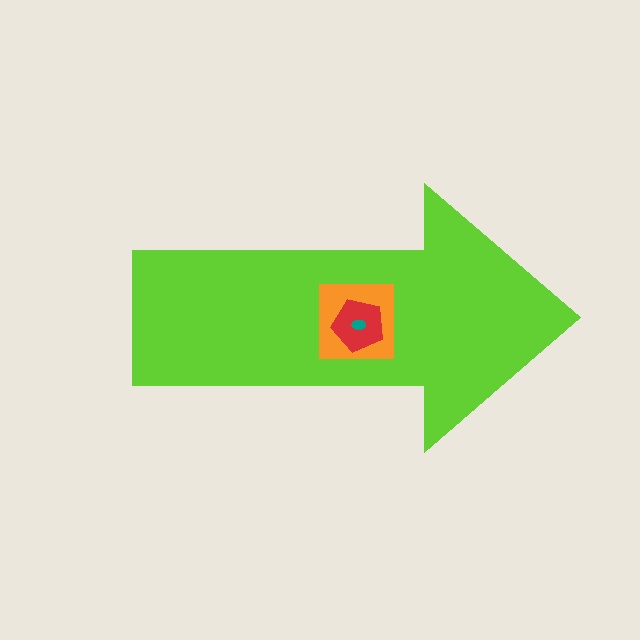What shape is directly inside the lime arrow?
The orange square.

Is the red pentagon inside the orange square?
Yes.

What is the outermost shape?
The lime arrow.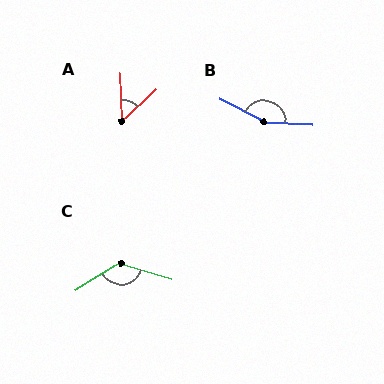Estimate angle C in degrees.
Approximately 131 degrees.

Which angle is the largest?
B, at approximately 155 degrees.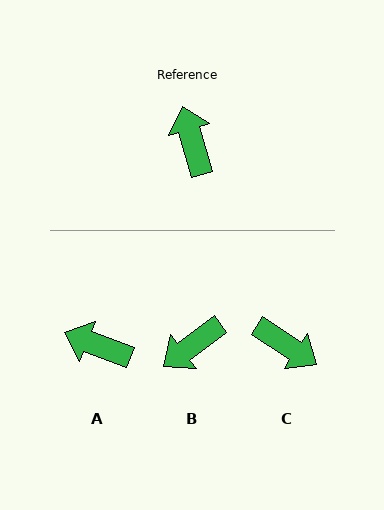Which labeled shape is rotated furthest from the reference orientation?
C, about 139 degrees away.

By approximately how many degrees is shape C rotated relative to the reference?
Approximately 139 degrees clockwise.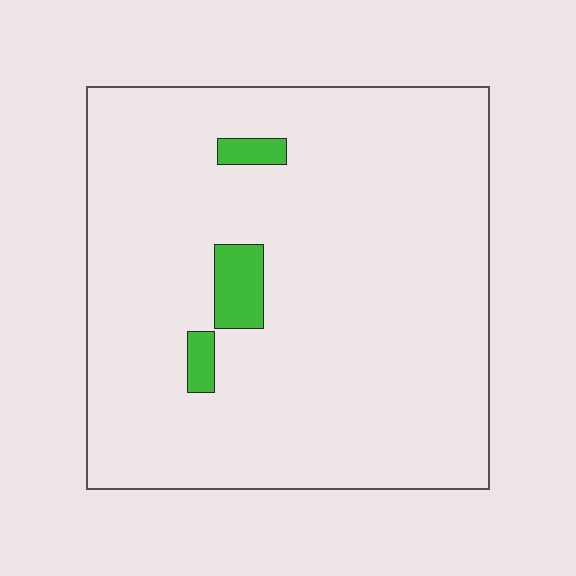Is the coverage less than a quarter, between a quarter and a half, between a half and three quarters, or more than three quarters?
Less than a quarter.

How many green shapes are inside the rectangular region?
3.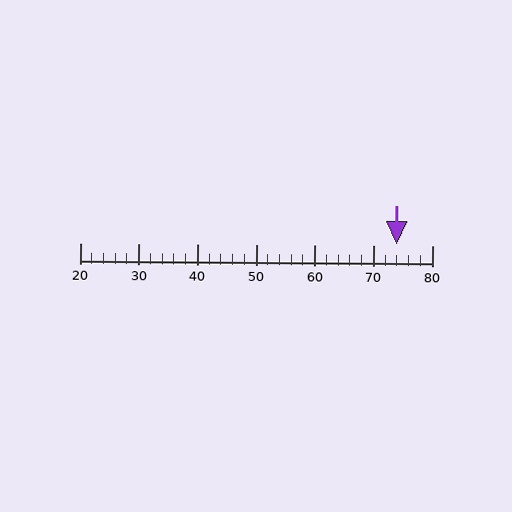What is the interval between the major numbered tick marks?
The major tick marks are spaced 10 units apart.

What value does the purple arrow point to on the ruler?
The purple arrow points to approximately 74.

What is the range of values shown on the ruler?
The ruler shows values from 20 to 80.